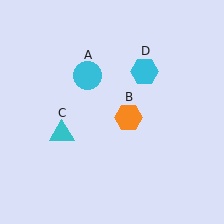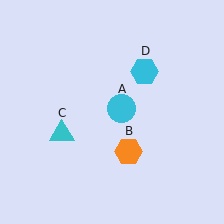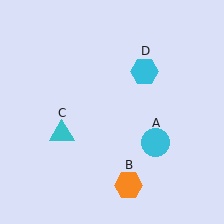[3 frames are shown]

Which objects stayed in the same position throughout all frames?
Cyan triangle (object C) and cyan hexagon (object D) remained stationary.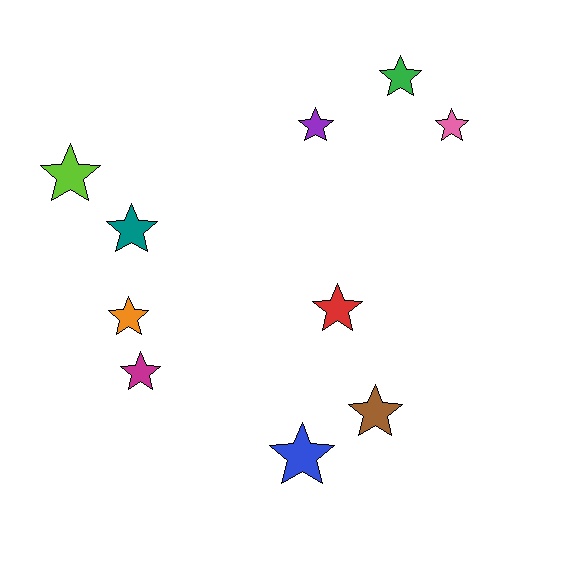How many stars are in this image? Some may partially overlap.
There are 10 stars.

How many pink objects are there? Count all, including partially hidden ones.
There is 1 pink object.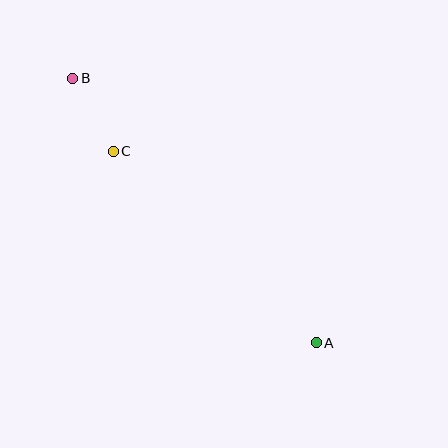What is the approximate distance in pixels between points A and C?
The distance between A and C is approximately 279 pixels.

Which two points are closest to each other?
Points B and C are closest to each other.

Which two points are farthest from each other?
Points A and B are farthest from each other.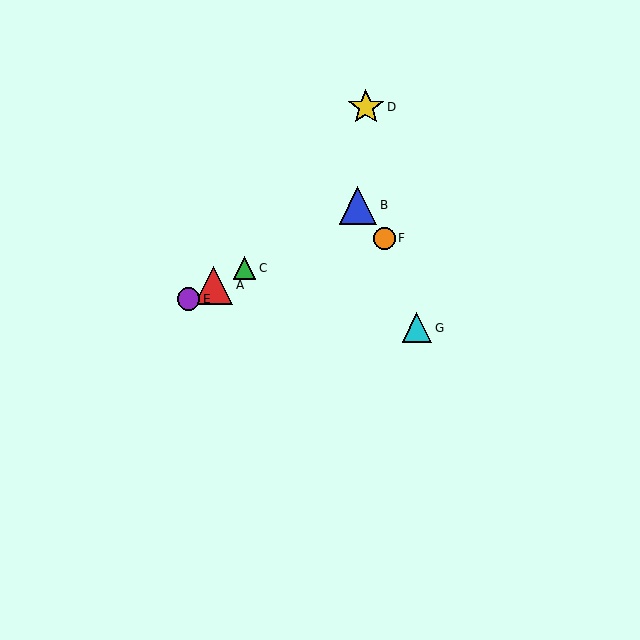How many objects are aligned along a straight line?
4 objects (A, B, C, E) are aligned along a straight line.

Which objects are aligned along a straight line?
Objects A, B, C, E are aligned along a straight line.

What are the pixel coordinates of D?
Object D is at (366, 107).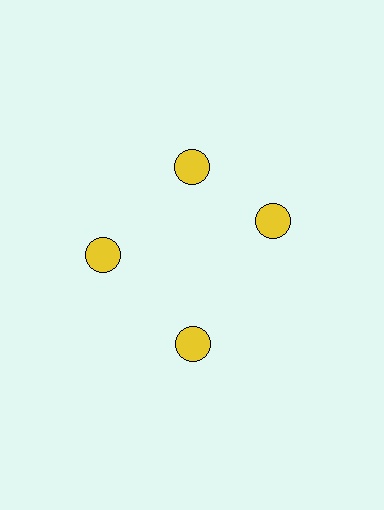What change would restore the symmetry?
The symmetry would be restored by rotating it back into even spacing with its neighbors so that all 4 circles sit at equal angles and equal distance from the center.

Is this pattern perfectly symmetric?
No. The 4 yellow circles are arranged in a ring, but one element near the 3 o'clock position is rotated out of alignment along the ring, breaking the 4-fold rotational symmetry.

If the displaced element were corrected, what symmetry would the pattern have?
It would have 4-fold rotational symmetry — the pattern would map onto itself every 90 degrees.